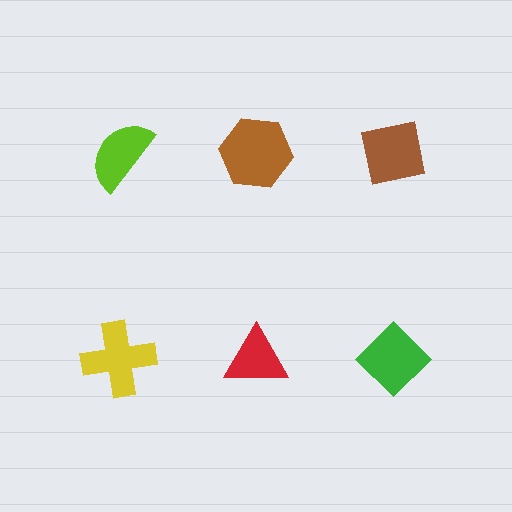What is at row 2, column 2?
A red triangle.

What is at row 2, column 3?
A green diamond.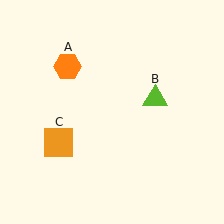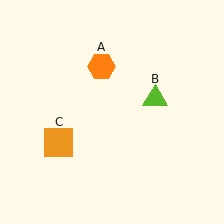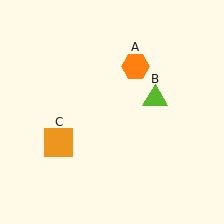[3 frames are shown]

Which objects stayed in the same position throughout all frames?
Lime triangle (object B) and orange square (object C) remained stationary.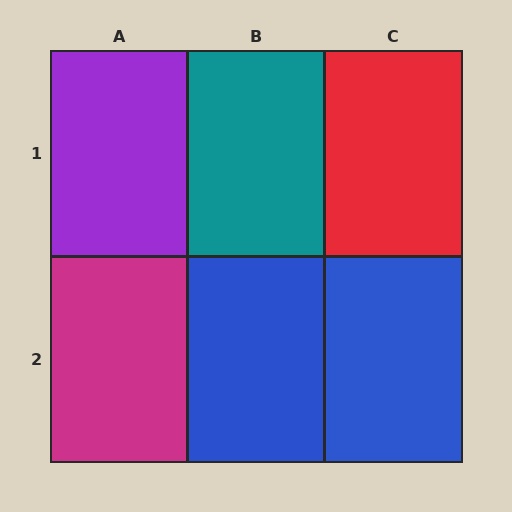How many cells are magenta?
1 cell is magenta.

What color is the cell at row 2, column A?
Magenta.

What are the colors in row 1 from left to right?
Purple, teal, red.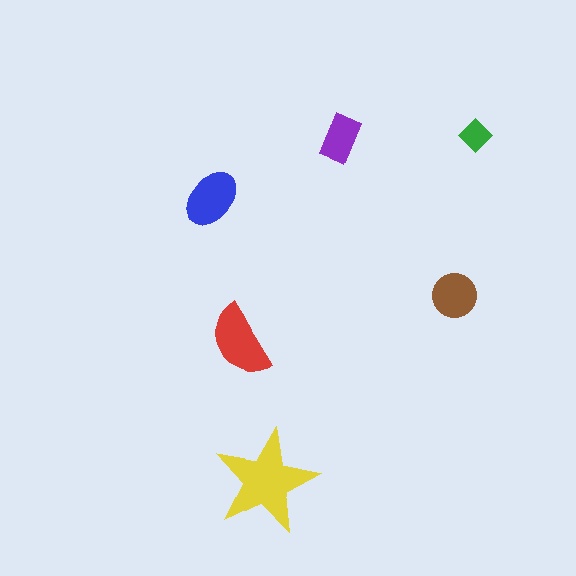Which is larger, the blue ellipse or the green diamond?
The blue ellipse.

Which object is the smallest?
The green diamond.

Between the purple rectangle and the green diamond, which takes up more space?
The purple rectangle.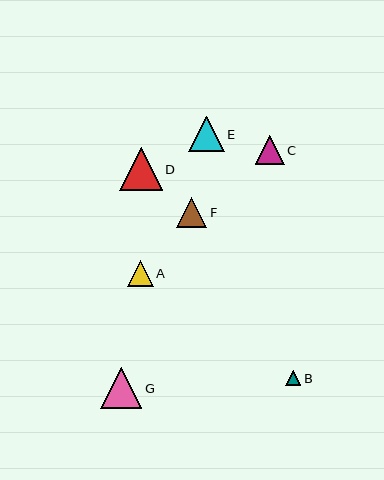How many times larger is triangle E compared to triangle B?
Triangle E is approximately 2.3 times the size of triangle B.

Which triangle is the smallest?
Triangle B is the smallest with a size of approximately 15 pixels.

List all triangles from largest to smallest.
From largest to smallest: D, G, E, F, C, A, B.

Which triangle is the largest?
Triangle D is the largest with a size of approximately 43 pixels.